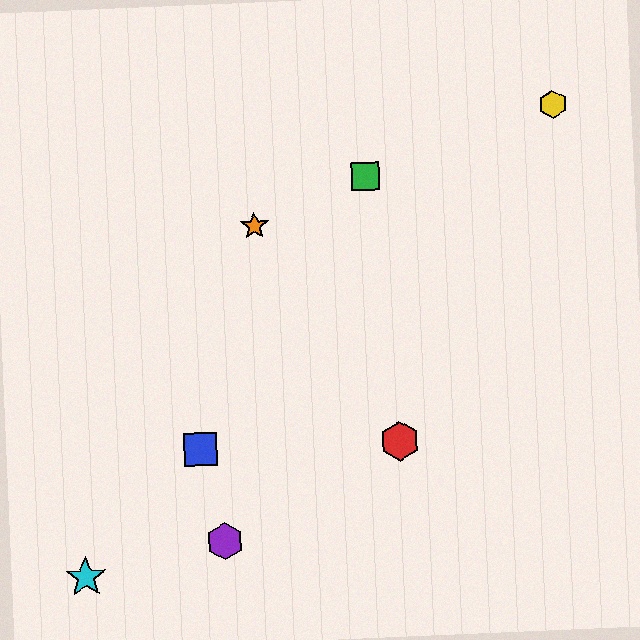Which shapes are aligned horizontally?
The red hexagon, the blue square are aligned horizontally.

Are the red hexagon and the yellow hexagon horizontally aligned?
No, the red hexagon is at y≈441 and the yellow hexagon is at y≈104.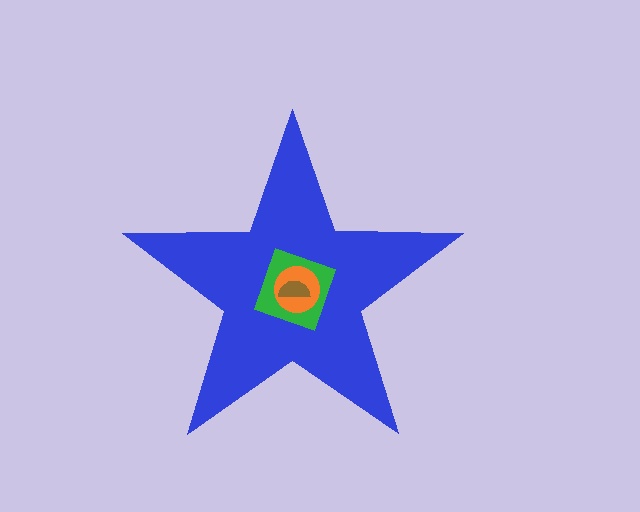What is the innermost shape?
The brown semicircle.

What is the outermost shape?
The blue star.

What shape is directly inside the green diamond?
The orange circle.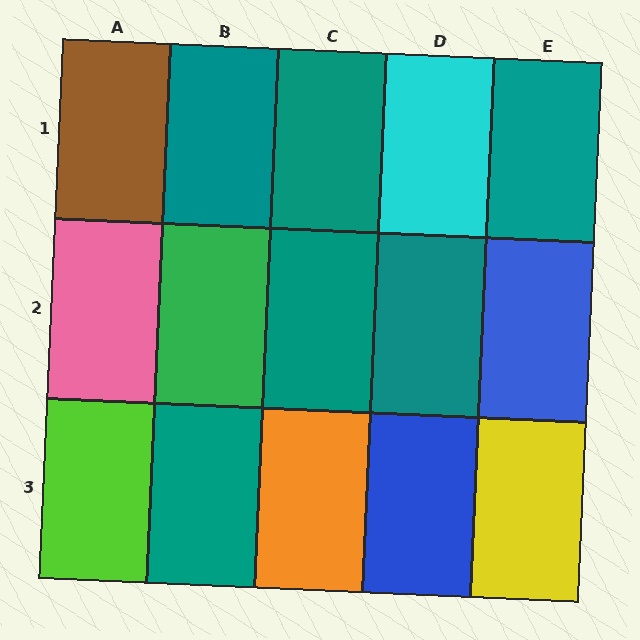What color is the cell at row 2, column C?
Teal.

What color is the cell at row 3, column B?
Teal.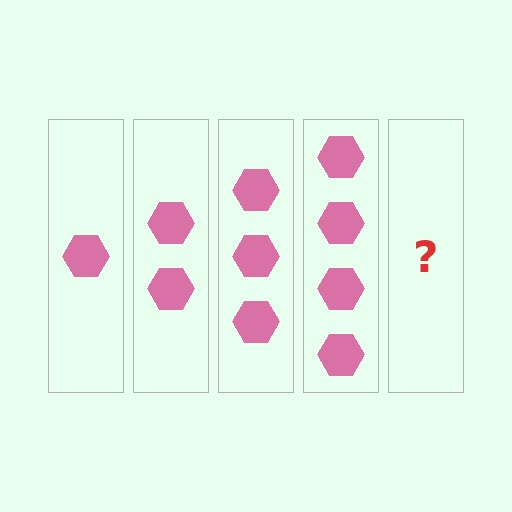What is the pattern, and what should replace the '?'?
The pattern is that each step adds one more hexagon. The '?' should be 5 hexagons.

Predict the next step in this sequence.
The next step is 5 hexagons.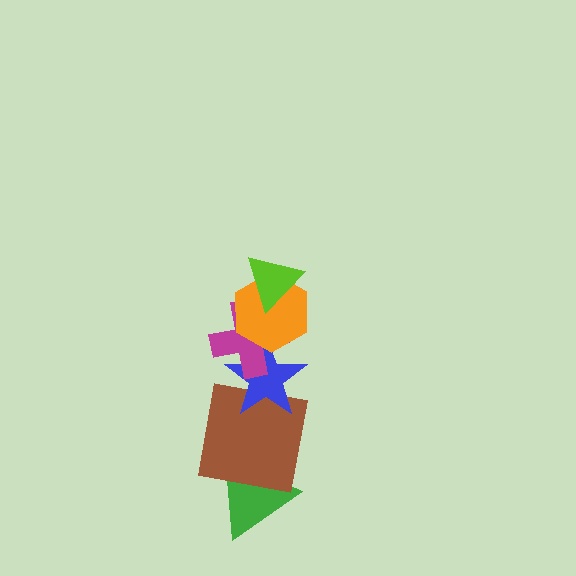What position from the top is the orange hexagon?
The orange hexagon is 2nd from the top.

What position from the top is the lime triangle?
The lime triangle is 1st from the top.